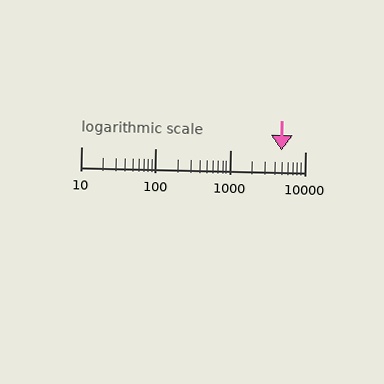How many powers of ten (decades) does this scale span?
The scale spans 3 decades, from 10 to 10000.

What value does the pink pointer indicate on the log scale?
The pointer indicates approximately 4900.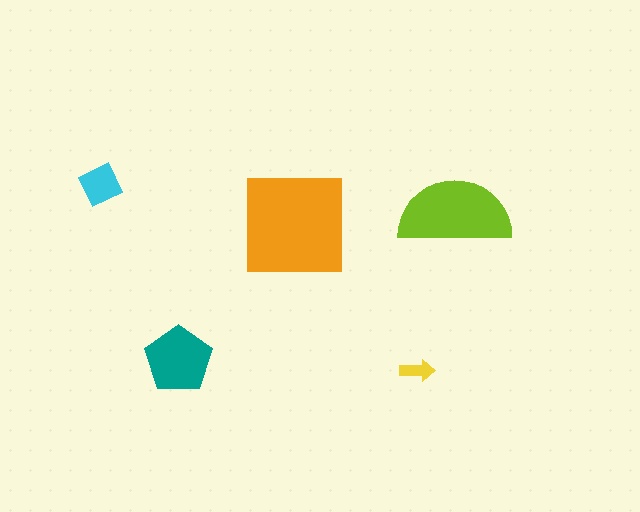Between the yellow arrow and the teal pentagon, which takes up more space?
The teal pentagon.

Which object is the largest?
The orange square.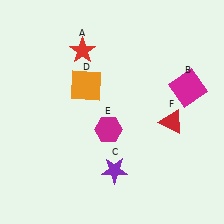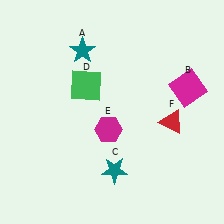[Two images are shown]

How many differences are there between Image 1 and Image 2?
There are 3 differences between the two images.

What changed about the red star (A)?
In Image 1, A is red. In Image 2, it changed to teal.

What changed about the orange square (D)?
In Image 1, D is orange. In Image 2, it changed to green.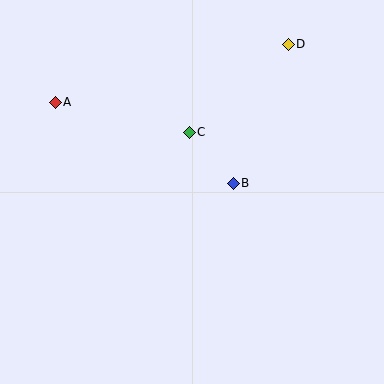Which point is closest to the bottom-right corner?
Point B is closest to the bottom-right corner.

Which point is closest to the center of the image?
Point B at (233, 183) is closest to the center.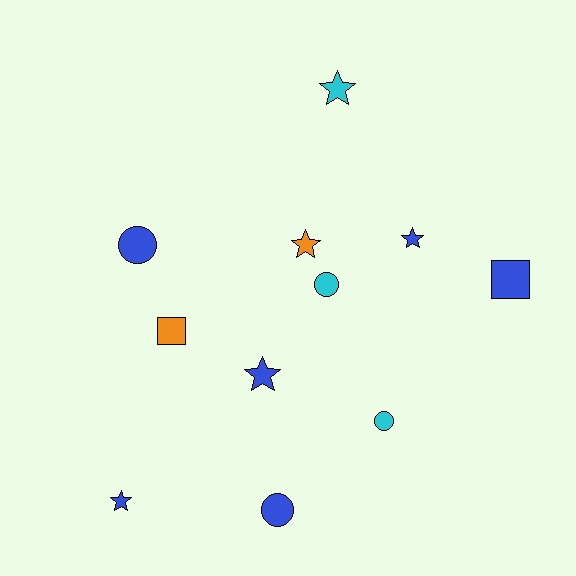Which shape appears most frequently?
Star, with 5 objects.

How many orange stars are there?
There is 1 orange star.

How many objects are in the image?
There are 11 objects.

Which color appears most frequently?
Blue, with 6 objects.